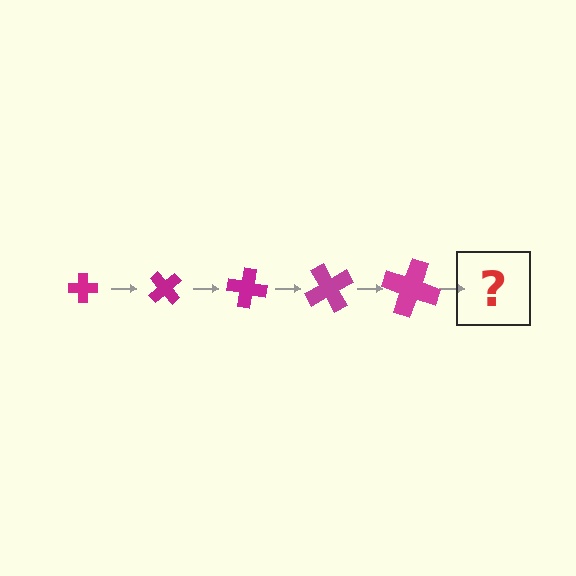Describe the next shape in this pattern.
It should be a cross, larger than the previous one and rotated 250 degrees from the start.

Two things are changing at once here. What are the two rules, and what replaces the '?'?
The two rules are that the cross grows larger each step and it rotates 50 degrees each step. The '?' should be a cross, larger than the previous one and rotated 250 degrees from the start.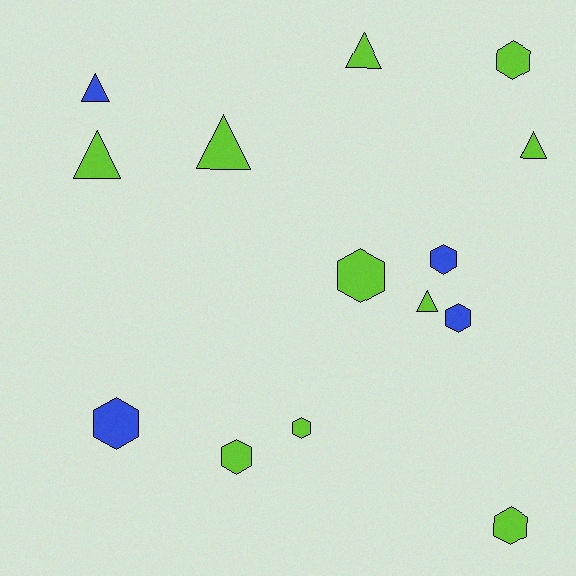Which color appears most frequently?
Lime, with 10 objects.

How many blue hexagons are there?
There are 3 blue hexagons.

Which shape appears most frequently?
Hexagon, with 8 objects.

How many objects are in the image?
There are 14 objects.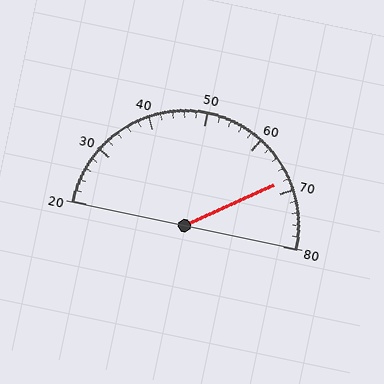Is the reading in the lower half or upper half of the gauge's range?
The reading is in the upper half of the range (20 to 80).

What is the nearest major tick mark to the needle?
The nearest major tick mark is 70.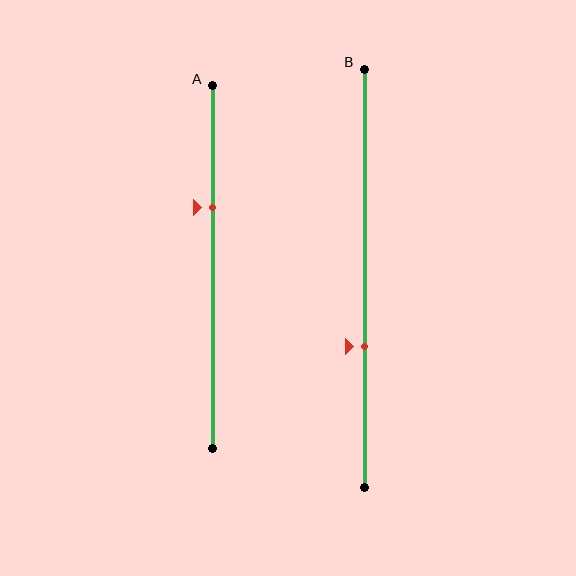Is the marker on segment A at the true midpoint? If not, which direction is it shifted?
No, the marker on segment A is shifted upward by about 16% of the segment length.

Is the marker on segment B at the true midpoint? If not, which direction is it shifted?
No, the marker on segment B is shifted downward by about 16% of the segment length.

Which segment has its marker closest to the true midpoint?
Segment B has its marker closest to the true midpoint.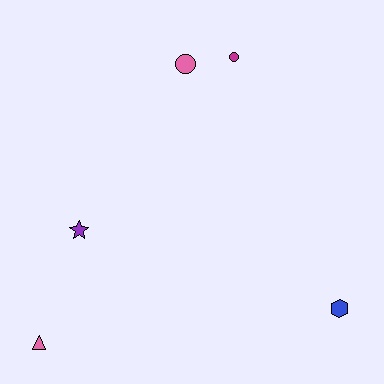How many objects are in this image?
There are 5 objects.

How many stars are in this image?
There is 1 star.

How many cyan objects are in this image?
There are no cyan objects.